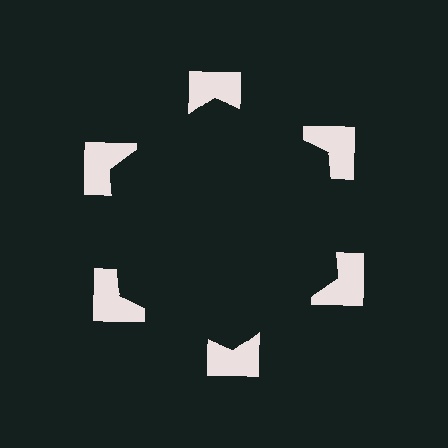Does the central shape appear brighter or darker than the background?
It typically appears slightly darker than the background, even though no actual brightness change is drawn.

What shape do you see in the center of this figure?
An illusory hexagon — its edges are inferred from the aligned wedge cuts in the notched squares, not physically drawn.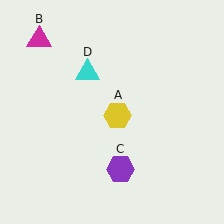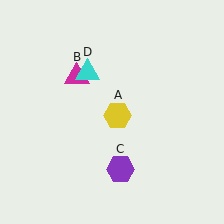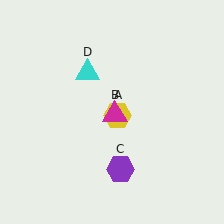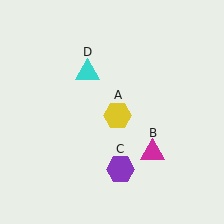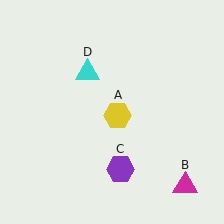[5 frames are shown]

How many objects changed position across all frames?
1 object changed position: magenta triangle (object B).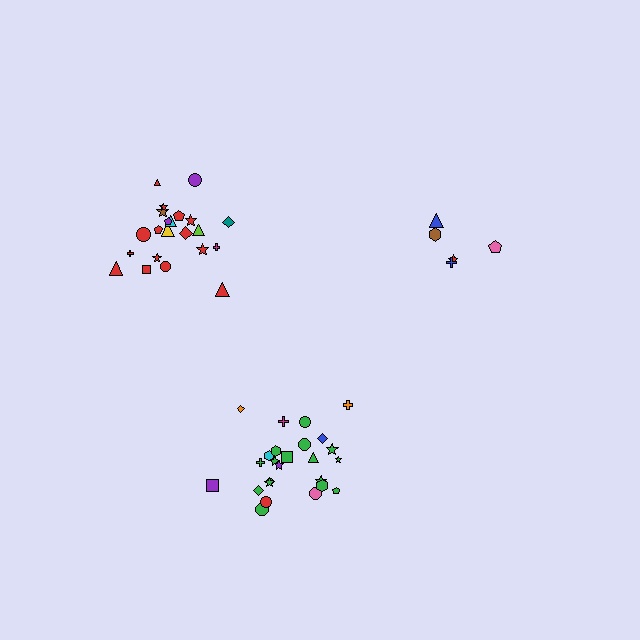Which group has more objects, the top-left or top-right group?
The top-left group.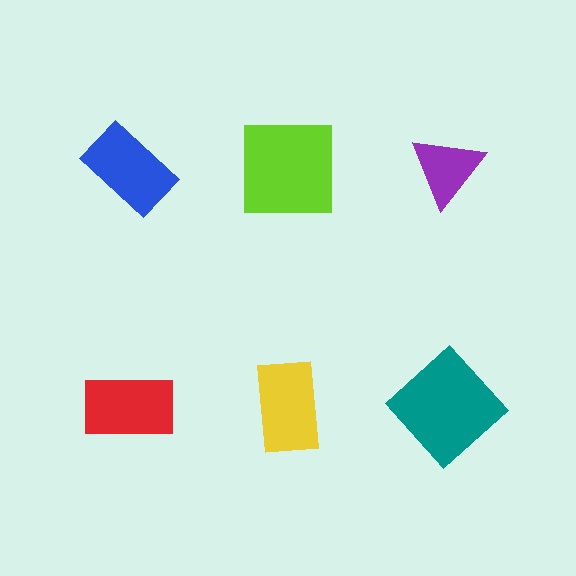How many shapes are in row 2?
3 shapes.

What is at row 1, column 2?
A lime square.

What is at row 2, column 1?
A red rectangle.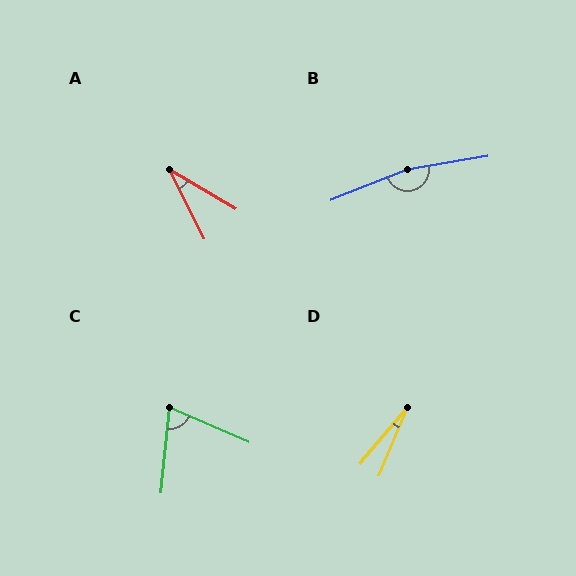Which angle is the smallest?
D, at approximately 18 degrees.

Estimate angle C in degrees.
Approximately 72 degrees.